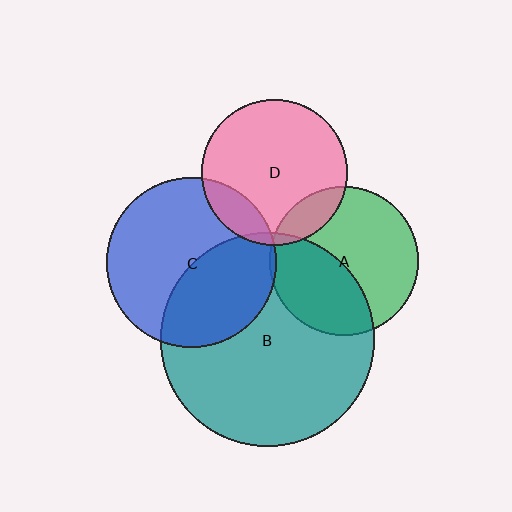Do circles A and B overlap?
Yes.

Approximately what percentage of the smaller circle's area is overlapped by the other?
Approximately 40%.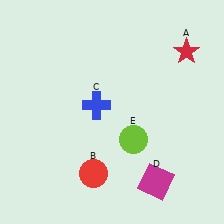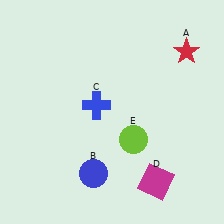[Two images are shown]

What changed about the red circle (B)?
In Image 1, B is red. In Image 2, it changed to blue.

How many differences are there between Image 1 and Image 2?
There is 1 difference between the two images.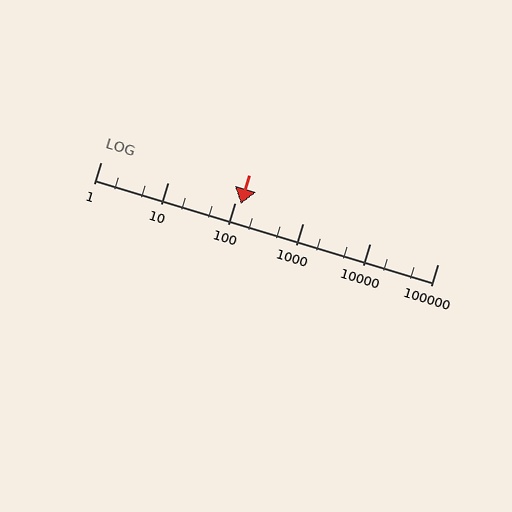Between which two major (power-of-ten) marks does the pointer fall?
The pointer is between 100 and 1000.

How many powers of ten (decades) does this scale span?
The scale spans 5 decades, from 1 to 100000.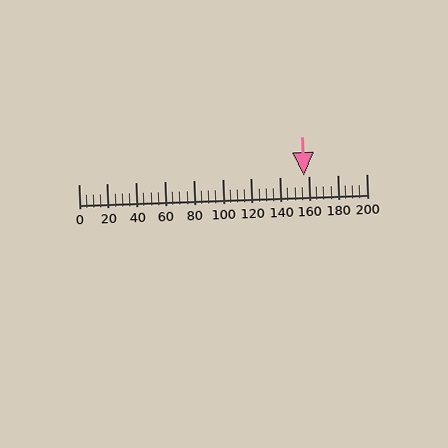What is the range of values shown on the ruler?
The ruler shows values from 0 to 200.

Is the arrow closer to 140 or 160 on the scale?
The arrow is closer to 160.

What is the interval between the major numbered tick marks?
The major tick marks are spaced 20 units apart.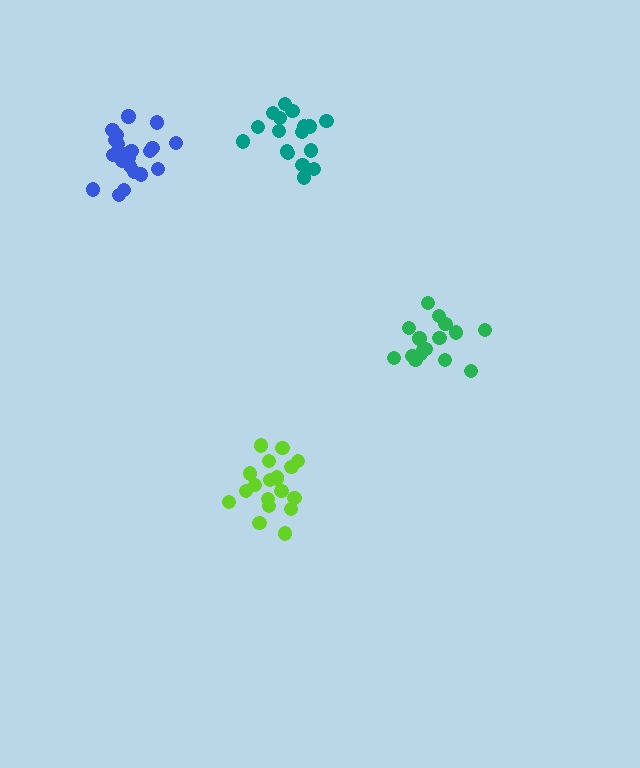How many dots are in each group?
Group 1: 17 dots, Group 2: 21 dots, Group 3: 19 dots, Group 4: 16 dots (73 total).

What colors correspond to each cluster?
The clusters are colored: teal, blue, lime, green.